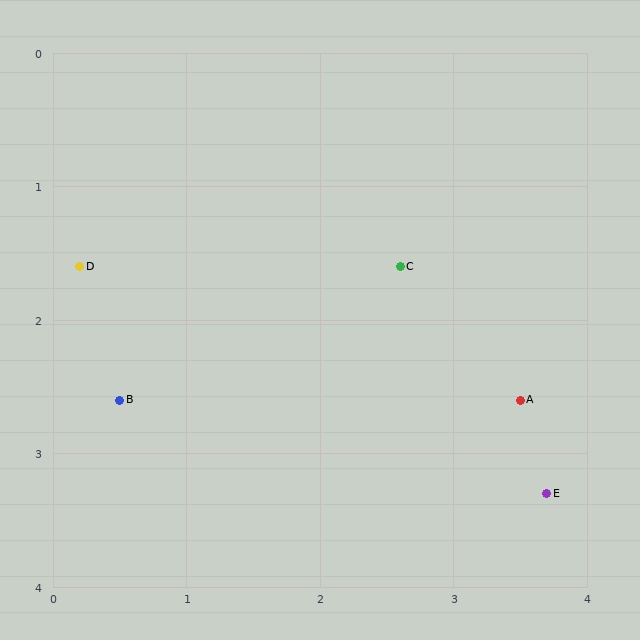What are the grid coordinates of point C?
Point C is at approximately (2.6, 1.6).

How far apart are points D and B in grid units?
Points D and B are about 1.0 grid units apart.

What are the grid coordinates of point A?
Point A is at approximately (3.5, 2.6).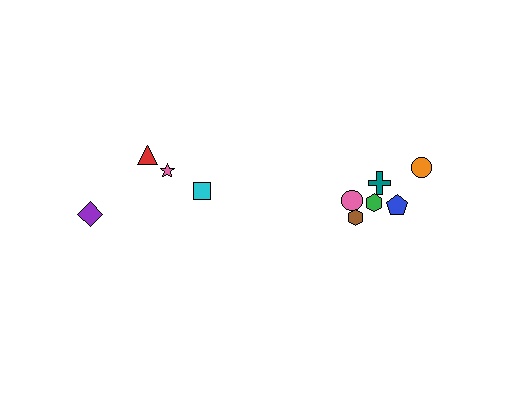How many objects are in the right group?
There are 6 objects.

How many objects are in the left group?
There are 4 objects.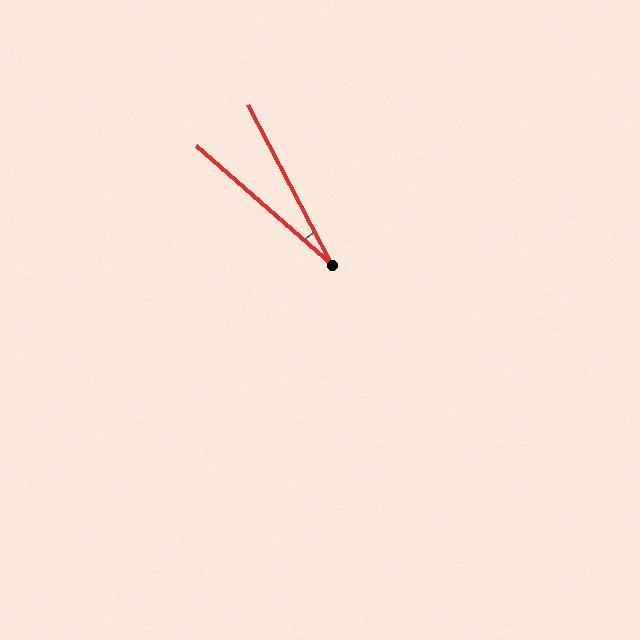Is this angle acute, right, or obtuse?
It is acute.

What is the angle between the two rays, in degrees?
Approximately 21 degrees.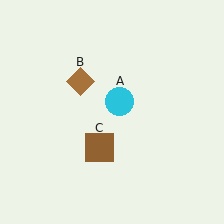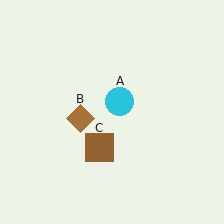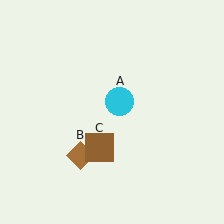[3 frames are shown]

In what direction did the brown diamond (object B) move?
The brown diamond (object B) moved down.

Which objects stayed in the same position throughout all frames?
Cyan circle (object A) and brown square (object C) remained stationary.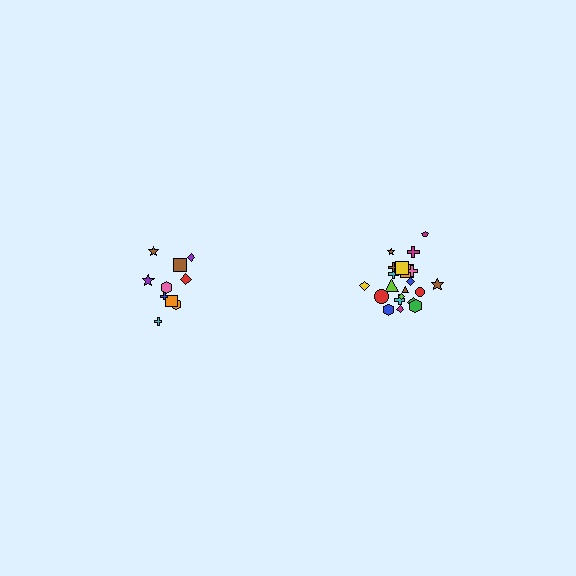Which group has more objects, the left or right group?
The right group.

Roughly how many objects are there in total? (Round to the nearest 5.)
Roughly 30 objects in total.